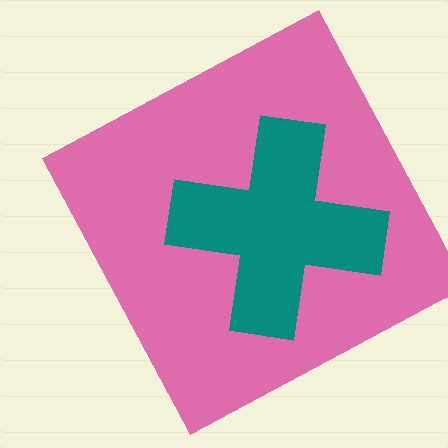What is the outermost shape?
The pink square.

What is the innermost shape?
The teal cross.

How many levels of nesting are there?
2.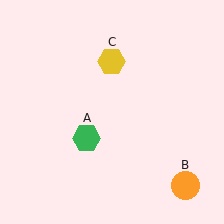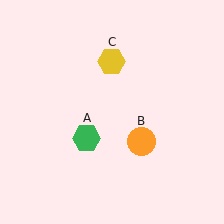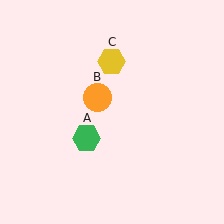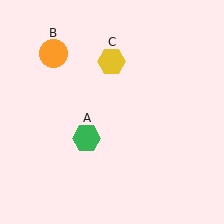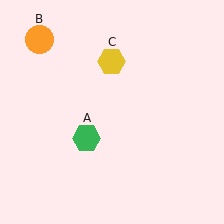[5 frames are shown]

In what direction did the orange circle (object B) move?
The orange circle (object B) moved up and to the left.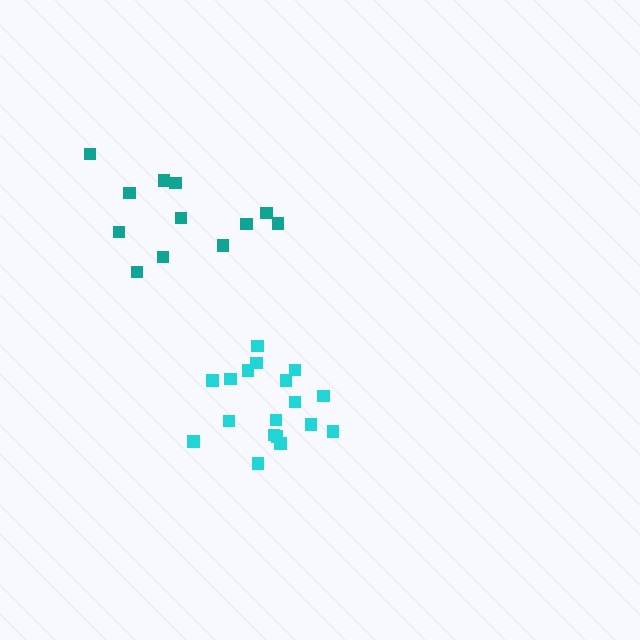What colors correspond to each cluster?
The clusters are colored: teal, cyan.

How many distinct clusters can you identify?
There are 2 distinct clusters.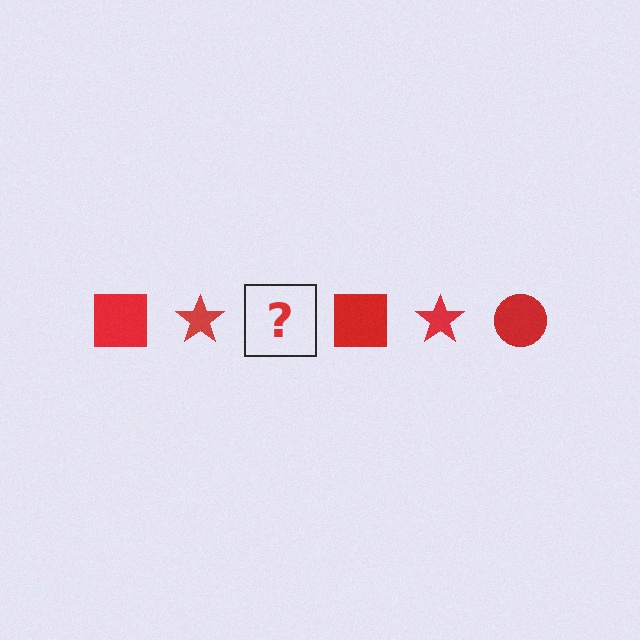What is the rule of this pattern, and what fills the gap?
The rule is that the pattern cycles through square, star, circle shapes in red. The gap should be filled with a red circle.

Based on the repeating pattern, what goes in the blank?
The blank should be a red circle.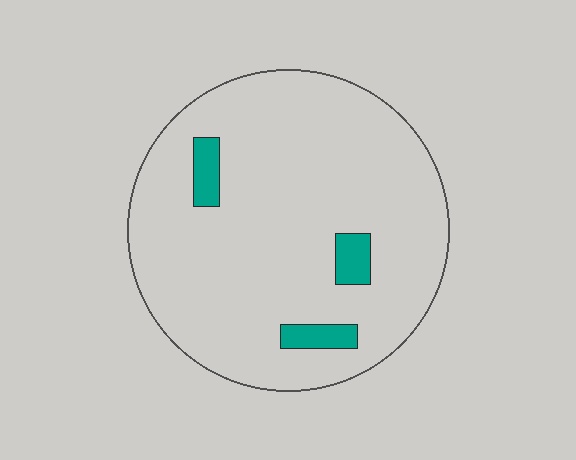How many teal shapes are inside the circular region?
3.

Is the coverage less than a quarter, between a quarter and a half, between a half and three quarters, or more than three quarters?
Less than a quarter.